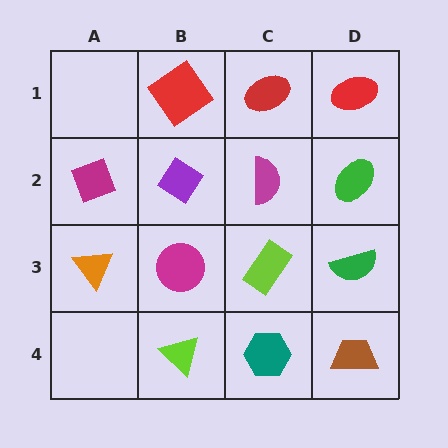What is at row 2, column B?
A purple diamond.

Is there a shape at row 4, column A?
No, that cell is empty.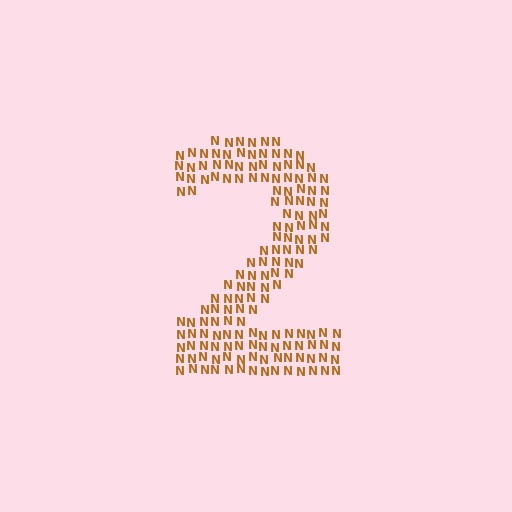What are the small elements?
The small elements are letter N's.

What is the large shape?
The large shape is the digit 2.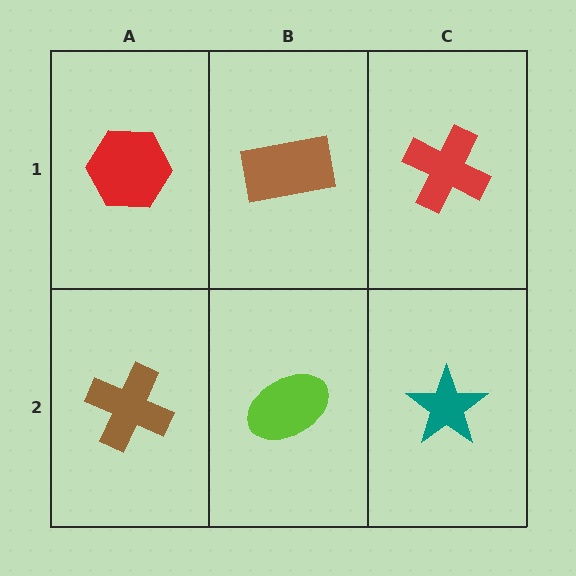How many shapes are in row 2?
3 shapes.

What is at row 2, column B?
A lime ellipse.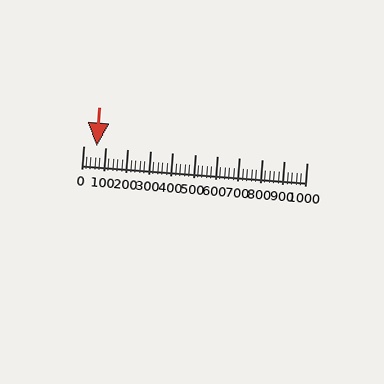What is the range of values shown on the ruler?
The ruler shows values from 0 to 1000.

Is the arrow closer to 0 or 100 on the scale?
The arrow is closer to 100.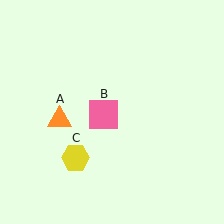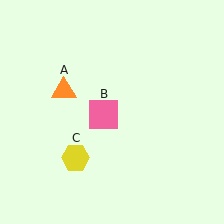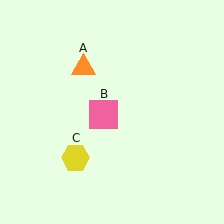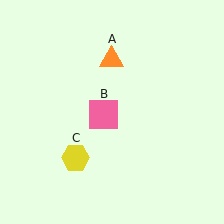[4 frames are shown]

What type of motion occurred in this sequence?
The orange triangle (object A) rotated clockwise around the center of the scene.